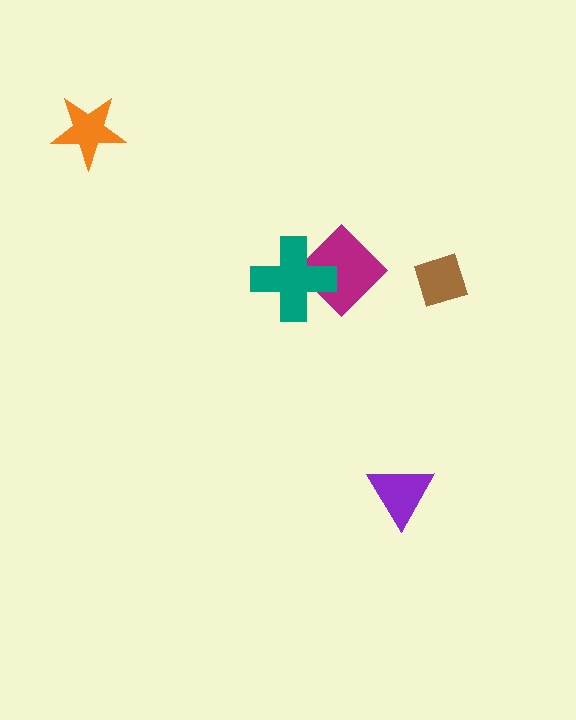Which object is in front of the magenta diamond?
The teal cross is in front of the magenta diamond.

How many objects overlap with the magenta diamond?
1 object overlaps with the magenta diamond.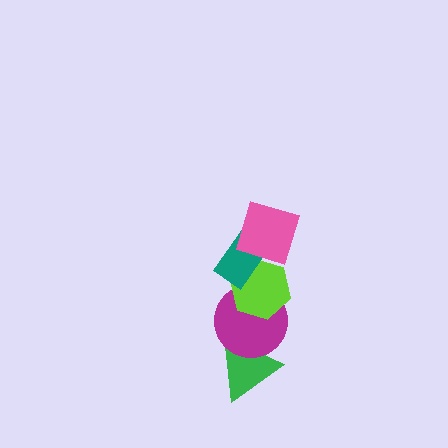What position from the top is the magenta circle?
The magenta circle is 4th from the top.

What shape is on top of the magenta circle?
The lime hexagon is on top of the magenta circle.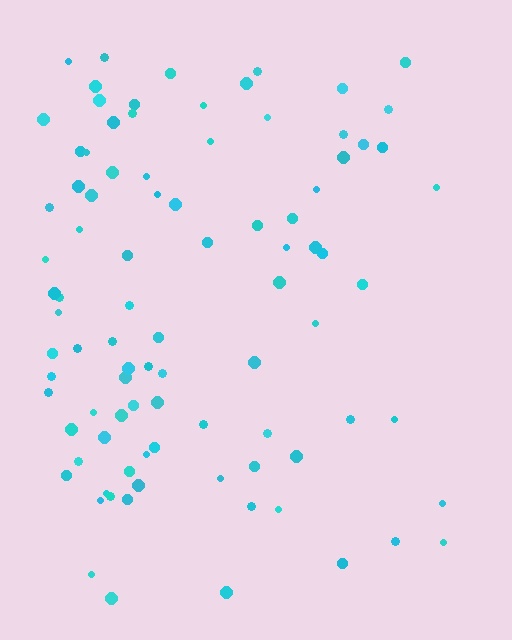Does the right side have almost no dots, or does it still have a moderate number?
Still a moderate number, just noticeably fewer than the left.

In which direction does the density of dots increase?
From right to left, with the left side densest.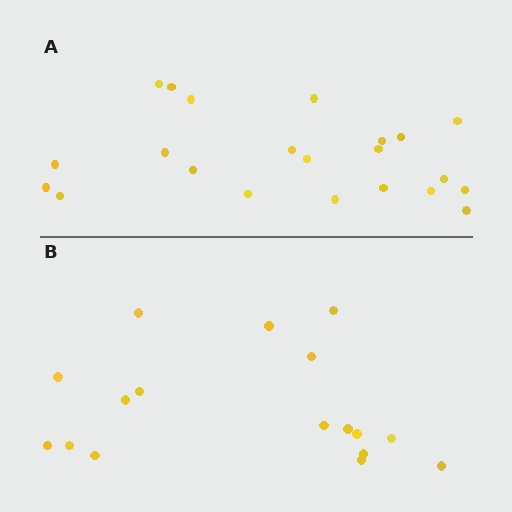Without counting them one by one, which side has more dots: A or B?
Region A (the top region) has more dots.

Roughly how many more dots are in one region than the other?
Region A has about 5 more dots than region B.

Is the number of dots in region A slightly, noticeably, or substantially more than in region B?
Region A has noticeably more, but not dramatically so. The ratio is roughly 1.3 to 1.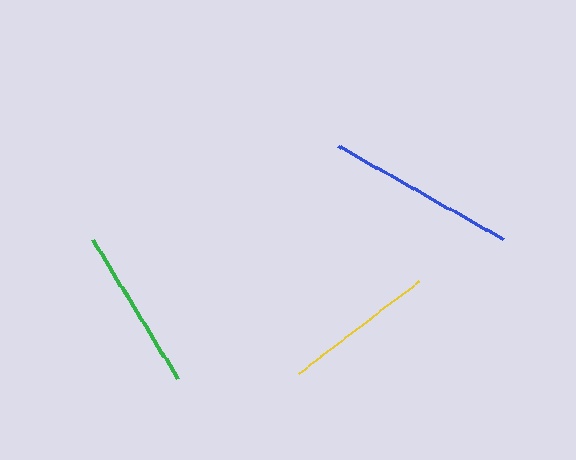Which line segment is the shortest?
The yellow line is the shortest at approximately 151 pixels.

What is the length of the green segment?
The green segment is approximately 163 pixels long.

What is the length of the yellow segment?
The yellow segment is approximately 151 pixels long.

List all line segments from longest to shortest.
From longest to shortest: blue, green, yellow.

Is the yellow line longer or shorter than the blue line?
The blue line is longer than the yellow line.